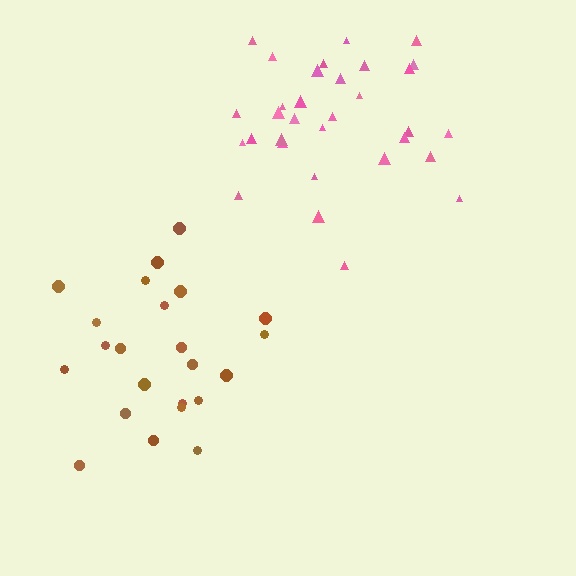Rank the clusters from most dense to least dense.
pink, brown.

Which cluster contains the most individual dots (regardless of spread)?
Pink (32).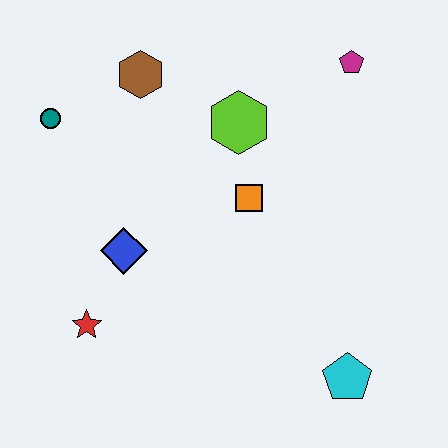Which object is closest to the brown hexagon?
The teal circle is closest to the brown hexagon.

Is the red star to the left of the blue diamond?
Yes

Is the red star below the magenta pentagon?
Yes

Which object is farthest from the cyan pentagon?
The teal circle is farthest from the cyan pentagon.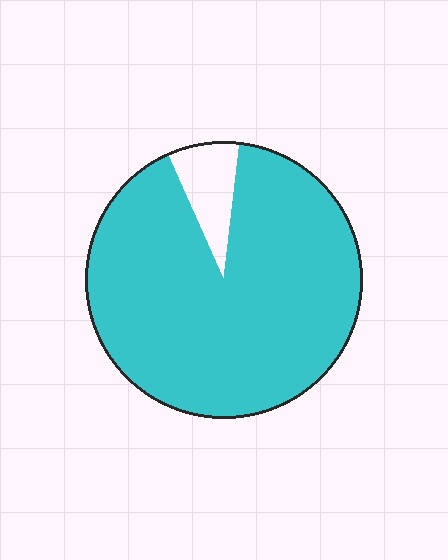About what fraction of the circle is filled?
About nine tenths (9/10).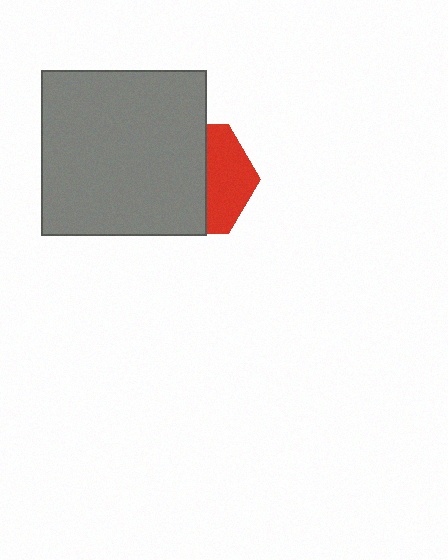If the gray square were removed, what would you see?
You would see the complete red hexagon.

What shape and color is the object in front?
The object in front is a gray square.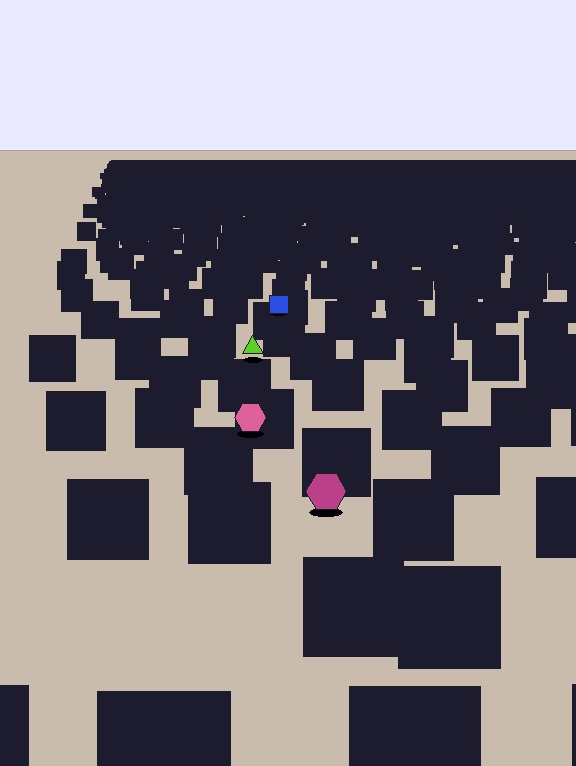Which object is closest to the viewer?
The magenta hexagon is closest. The texture marks near it are larger and more spread out.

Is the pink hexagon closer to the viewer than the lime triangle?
Yes. The pink hexagon is closer — you can tell from the texture gradient: the ground texture is coarser near it.